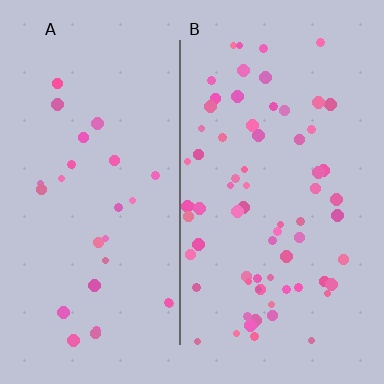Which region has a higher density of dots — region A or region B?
B (the right).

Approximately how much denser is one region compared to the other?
Approximately 2.6× — region B over region A.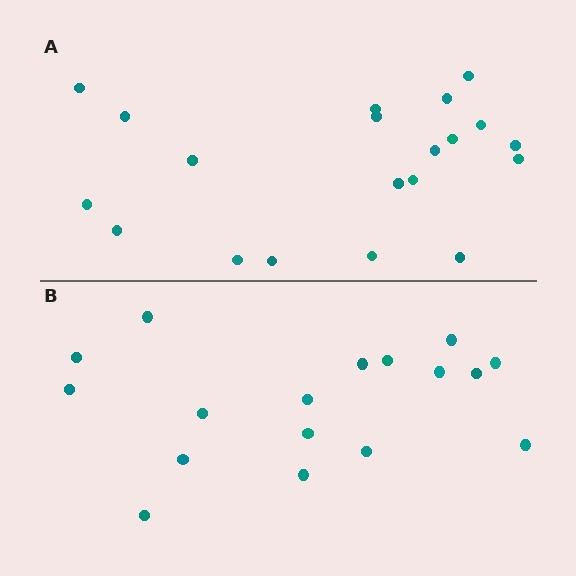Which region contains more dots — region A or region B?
Region A (the top region) has more dots.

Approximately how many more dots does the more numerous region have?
Region A has just a few more — roughly 2 or 3 more dots than region B.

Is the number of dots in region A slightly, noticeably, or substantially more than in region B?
Region A has only slightly more — the two regions are fairly close. The ratio is roughly 1.2 to 1.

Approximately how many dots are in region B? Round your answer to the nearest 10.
About 20 dots. (The exact count is 17, which rounds to 20.)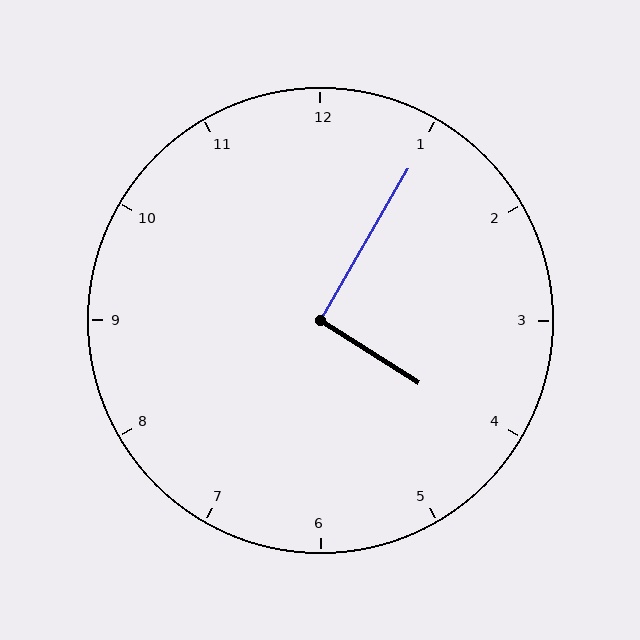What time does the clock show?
4:05.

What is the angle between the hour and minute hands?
Approximately 92 degrees.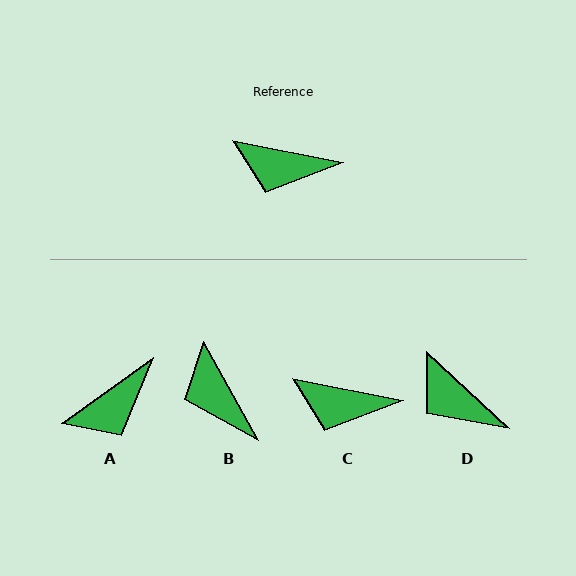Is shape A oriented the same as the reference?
No, it is off by about 46 degrees.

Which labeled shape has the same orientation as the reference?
C.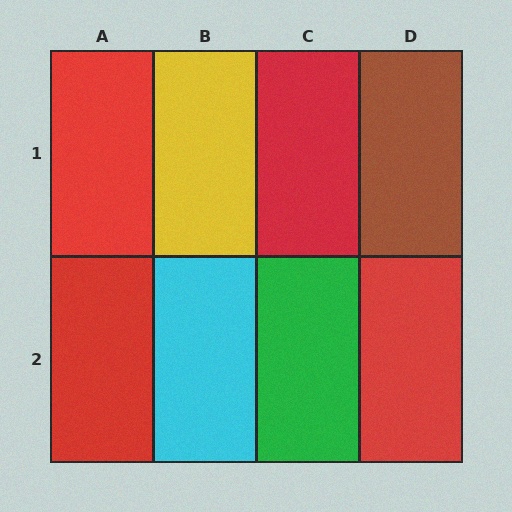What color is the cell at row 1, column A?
Red.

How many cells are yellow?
1 cell is yellow.